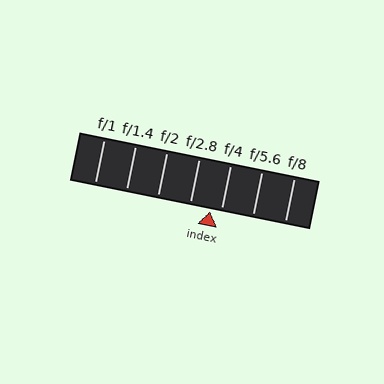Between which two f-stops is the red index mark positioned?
The index mark is between f/2.8 and f/4.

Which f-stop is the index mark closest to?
The index mark is closest to f/4.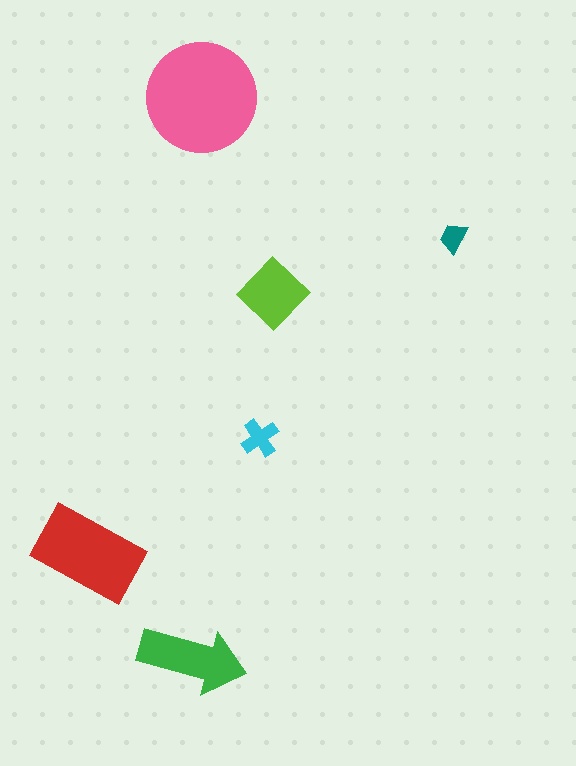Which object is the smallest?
The teal trapezoid.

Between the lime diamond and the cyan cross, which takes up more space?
The lime diamond.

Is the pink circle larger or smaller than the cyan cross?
Larger.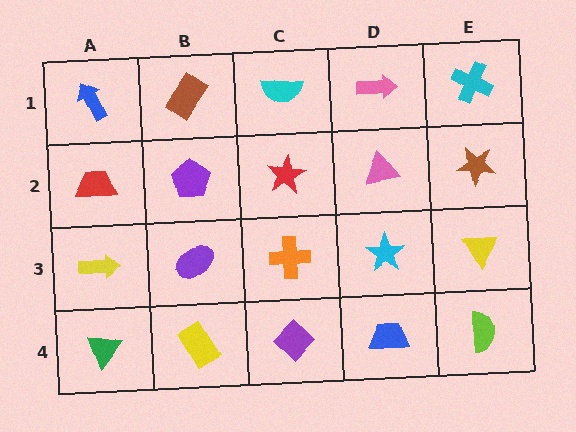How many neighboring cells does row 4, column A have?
2.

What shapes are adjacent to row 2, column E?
A cyan cross (row 1, column E), a yellow triangle (row 3, column E), a pink triangle (row 2, column D).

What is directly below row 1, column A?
A red trapezoid.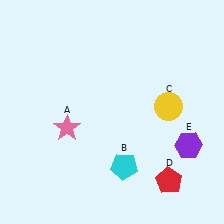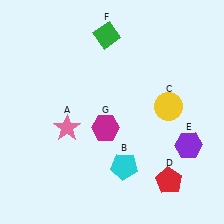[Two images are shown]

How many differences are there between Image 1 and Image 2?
There are 2 differences between the two images.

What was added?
A green diamond (F), a magenta hexagon (G) were added in Image 2.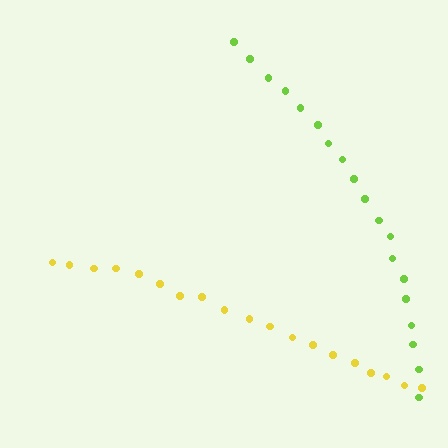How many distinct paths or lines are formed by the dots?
There are 2 distinct paths.